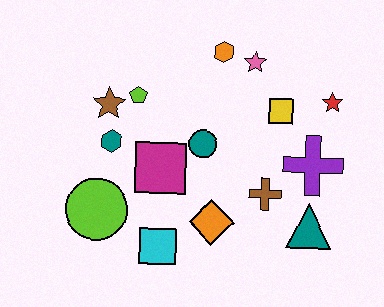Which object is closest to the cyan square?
The orange diamond is closest to the cyan square.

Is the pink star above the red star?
Yes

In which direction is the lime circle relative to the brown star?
The lime circle is below the brown star.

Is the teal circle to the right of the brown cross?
No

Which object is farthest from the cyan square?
The red star is farthest from the cyan square.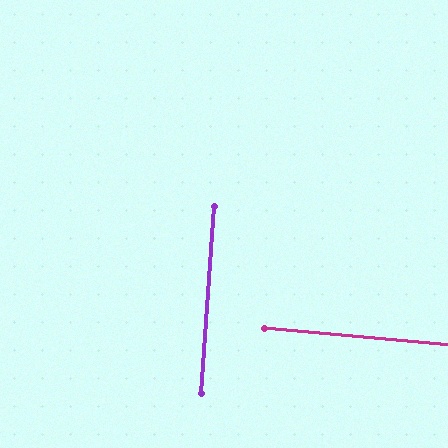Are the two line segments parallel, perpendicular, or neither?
Perpendicular — they meet at approximately 88°.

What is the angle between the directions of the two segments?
Approximately 88 degrees.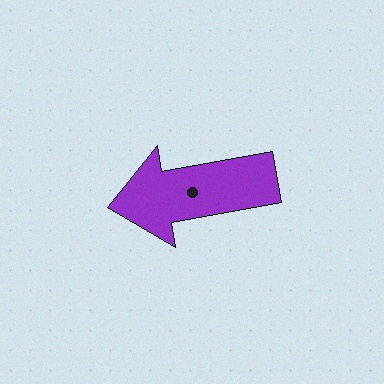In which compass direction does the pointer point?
West.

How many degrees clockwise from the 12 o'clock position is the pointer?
Approximately 260 degrees.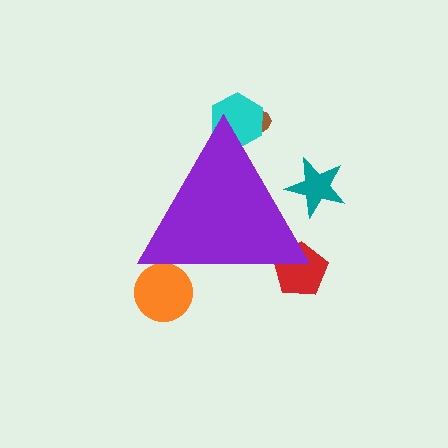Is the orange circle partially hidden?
Yes, the orange circle is partially hidden behind the purple triangle.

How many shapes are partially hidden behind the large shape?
5 shapes are partially hidden.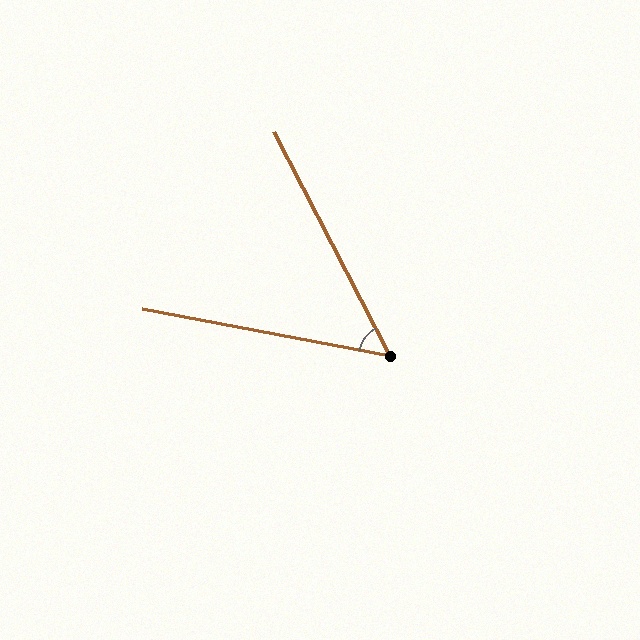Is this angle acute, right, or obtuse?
It is acute.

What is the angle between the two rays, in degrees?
Approximately 52 degrees.